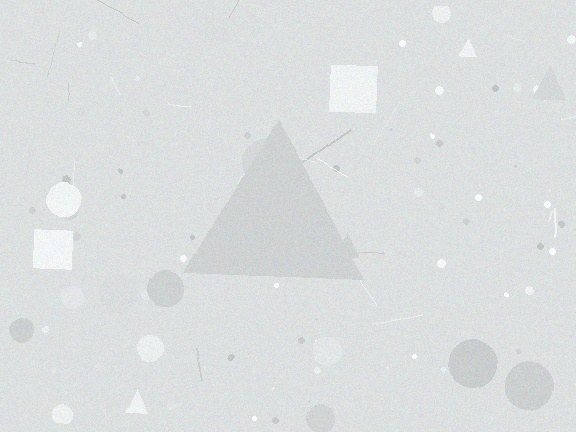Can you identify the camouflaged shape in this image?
The camouflaged shape is a triangle.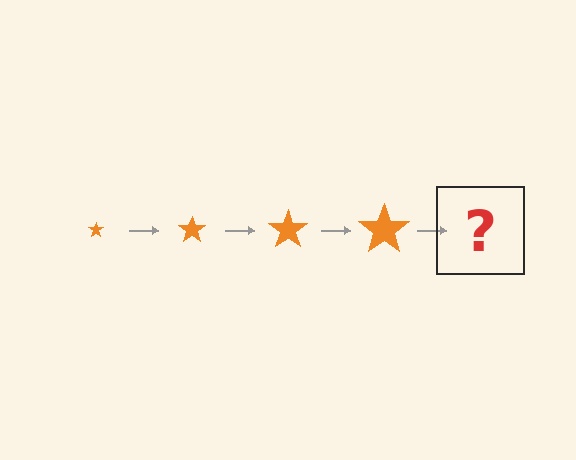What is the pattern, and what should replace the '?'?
The pattern is that the star gets progressively larger each step. The '?' should be an orange star, larger than the previous one.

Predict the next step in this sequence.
The next step is an orange star, larger than the previous one.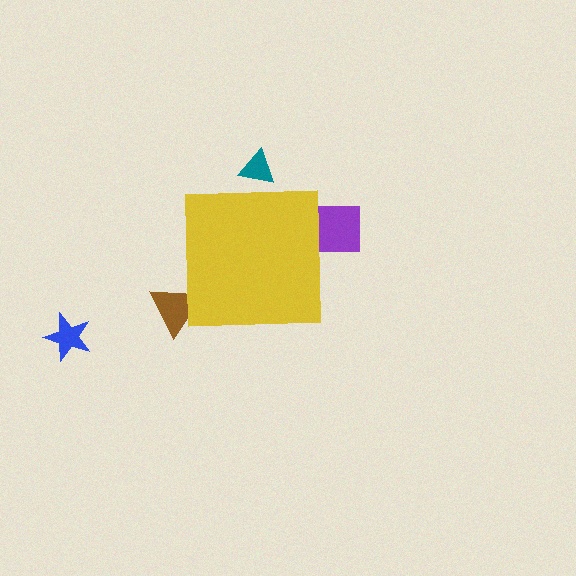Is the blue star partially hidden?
No, the blue star is fully visible.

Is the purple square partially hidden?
Yes, the purple square is partially hidden behind the yellow square.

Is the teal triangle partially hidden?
Yes, the teal triangle is partially hidden behind the yellow square.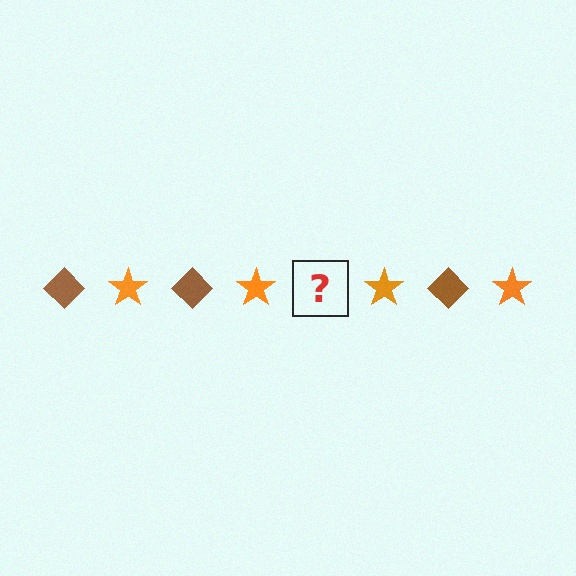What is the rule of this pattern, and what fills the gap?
The rule is that the pattern alternates between brown diamond and orange star. The gap should be filled with a brown diamond.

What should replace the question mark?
The question mark should be replaced with a brown diamond.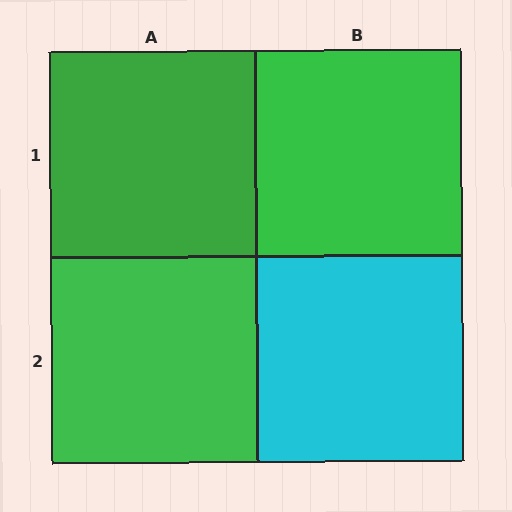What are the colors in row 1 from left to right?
Green, green.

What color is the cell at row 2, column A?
Green.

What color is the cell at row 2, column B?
Cyan.